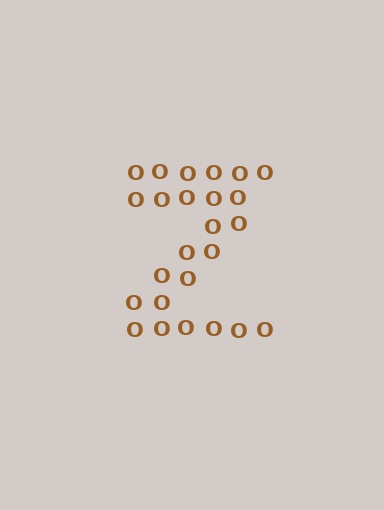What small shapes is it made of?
It is made of small letter O's.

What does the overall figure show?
The overall figure shows the letter Z.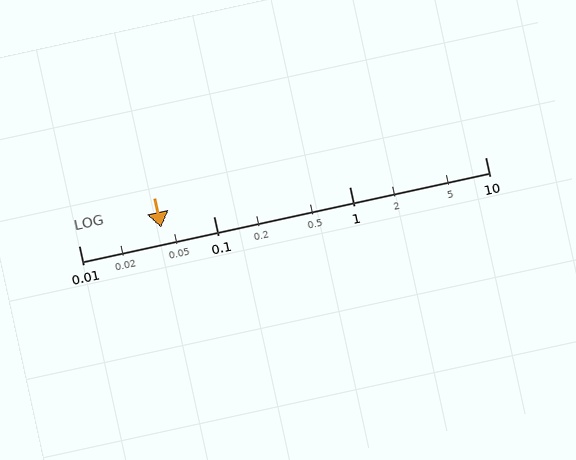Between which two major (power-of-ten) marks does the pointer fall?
The pointer is between 0.01 and 0.1.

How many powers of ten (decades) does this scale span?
The scale spans 3 decades, from 0.01 to 10.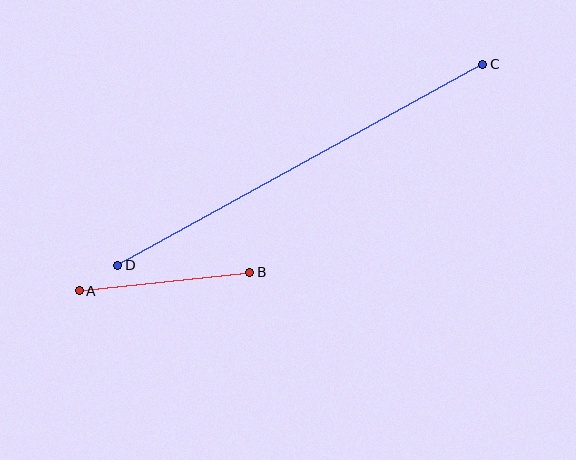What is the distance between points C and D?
The distance is approximately 417 pixels.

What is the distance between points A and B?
The distance is approximately 172 pixels.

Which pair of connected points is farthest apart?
Points C and D are farthest apart.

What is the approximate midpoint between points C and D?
The midpoint is at approximately (300, 165) pixels.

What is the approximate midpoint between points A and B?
The midpoint is at approximately (164, 282) pixels.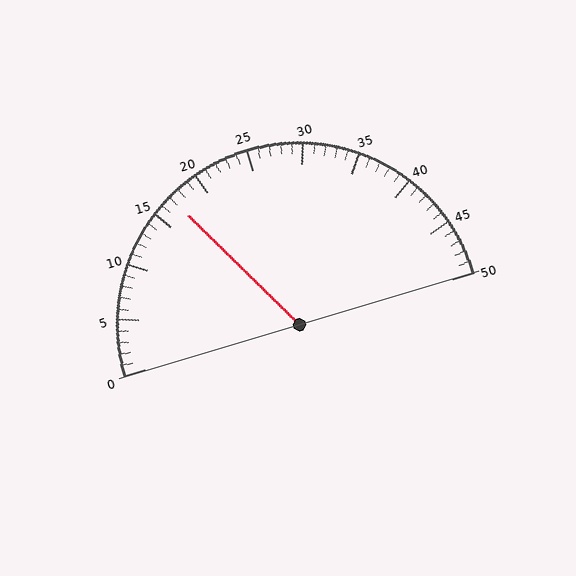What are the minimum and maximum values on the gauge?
The gauge ranges from 0 to 50.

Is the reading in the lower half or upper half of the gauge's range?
The reading is in the lower half of the range (0 to 50).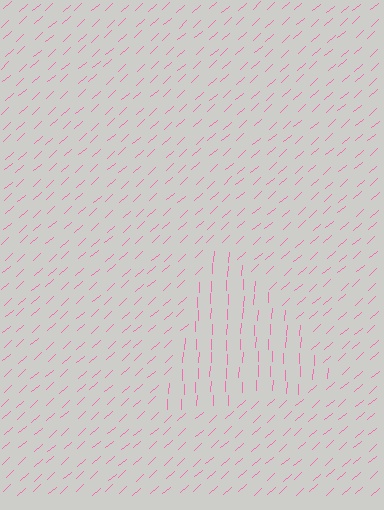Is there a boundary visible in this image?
Yes, there is a texture boundary formed by a change in line orientation.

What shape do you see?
I see a triangle.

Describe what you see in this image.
The image is filled with small pink line segments. A triangle region in the image has lines oriented differently from the surrounding lines, creating a visible texture boundary.